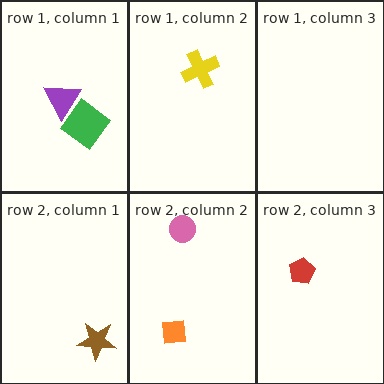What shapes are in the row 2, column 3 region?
The red pentagon.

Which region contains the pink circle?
The row 2, column 2 region.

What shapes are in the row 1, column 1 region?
The green diamond, the purple triangle.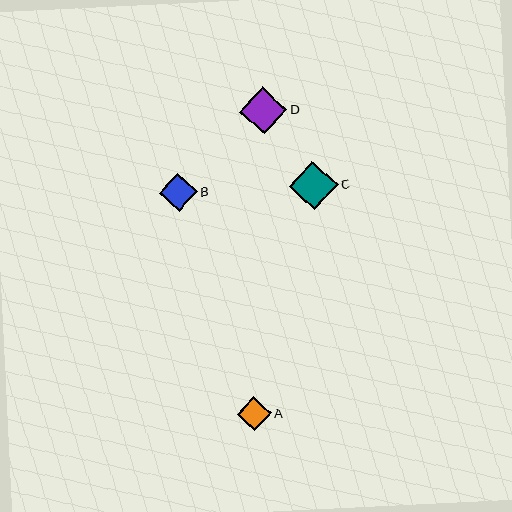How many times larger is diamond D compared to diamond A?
Diamond D is approximately 1.4 times the size of diamond A.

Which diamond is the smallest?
Diamond A is the smallest with a size of approximately 34 pixels.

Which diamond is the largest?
Diamond C is the largest with a size of approximately 49 pixels.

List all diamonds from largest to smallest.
From largest to smallest: C, D, B, A.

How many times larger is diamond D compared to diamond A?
Diamond D is approximately 1.4 times the size of diamond A.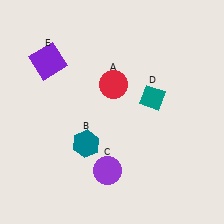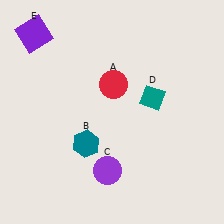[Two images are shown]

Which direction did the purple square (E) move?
The purple square (E) moved up.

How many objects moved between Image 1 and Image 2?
1 object moved between the two images.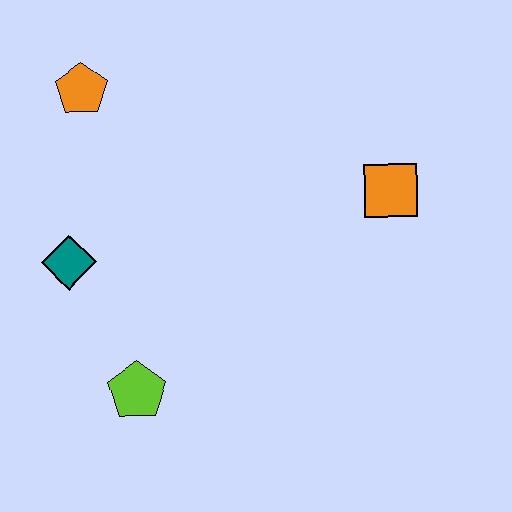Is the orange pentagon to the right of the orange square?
No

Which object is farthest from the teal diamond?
The orange square is farthest from the teal diamond.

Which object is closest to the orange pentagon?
The teal diamond is closest to the orange pentagon.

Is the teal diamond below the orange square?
Yes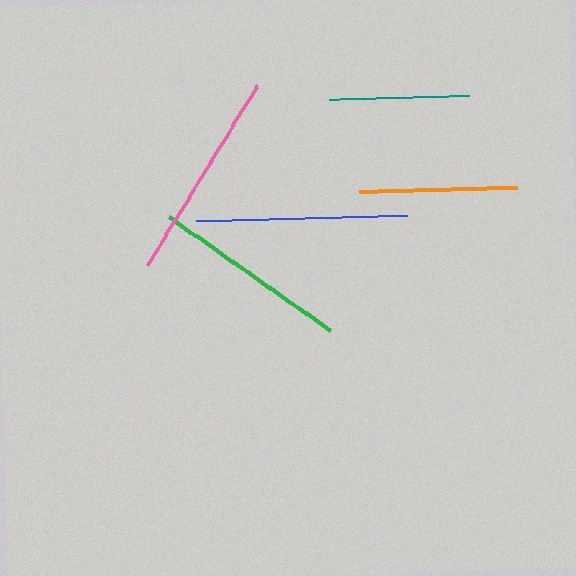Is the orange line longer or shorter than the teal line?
The orange line is longer than the teal line.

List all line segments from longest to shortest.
From longest to shortest: blue, pink, green, orange, teal.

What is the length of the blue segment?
The blue segment is approximately 212 pixels long.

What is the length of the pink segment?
The pink segment is approximately 211 pixels long.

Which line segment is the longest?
The blue line is the longest at approximately 212 pixels.